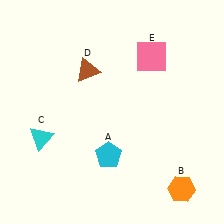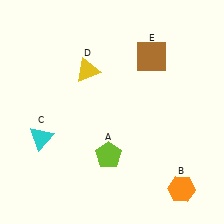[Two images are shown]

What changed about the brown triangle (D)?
In Image 1, D is brown. In Image 2, it changed to yellow.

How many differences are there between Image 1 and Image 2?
There are 3 differences between the two images.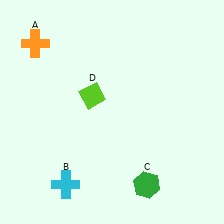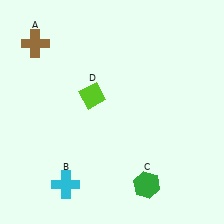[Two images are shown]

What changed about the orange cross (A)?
In Image 1, A is orange. In Image 2, it changed to brown.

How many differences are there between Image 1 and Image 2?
There is 1 difference between the two images.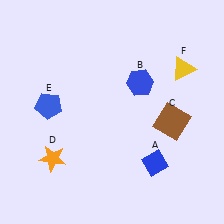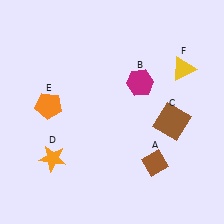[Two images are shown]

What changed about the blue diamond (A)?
In Image 1, A is blue. In Image 2, it changed to brown.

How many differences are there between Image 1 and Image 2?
There are 3 differences between the two images.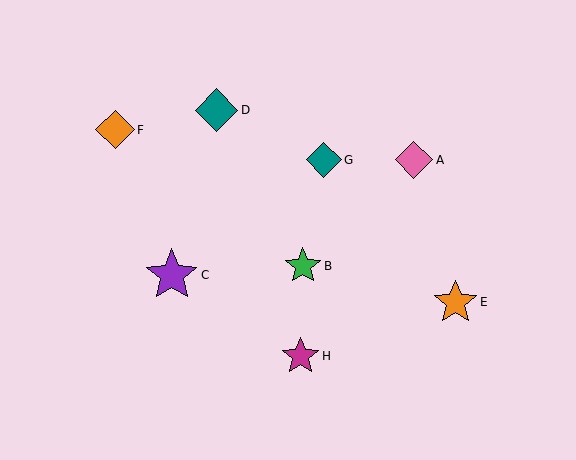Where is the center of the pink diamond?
The center of the pink diamond is at (414, 160).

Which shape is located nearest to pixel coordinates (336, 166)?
The teal diamond (labeled G) at (324, 160) is nearest to that location.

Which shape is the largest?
The purple star (labeled C) is the largest.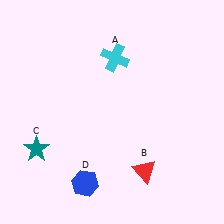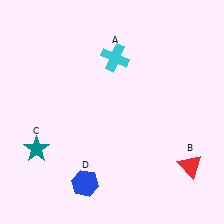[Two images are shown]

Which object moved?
The red triangle (B) moved right.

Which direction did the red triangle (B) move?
The red triangle (B) moved right.